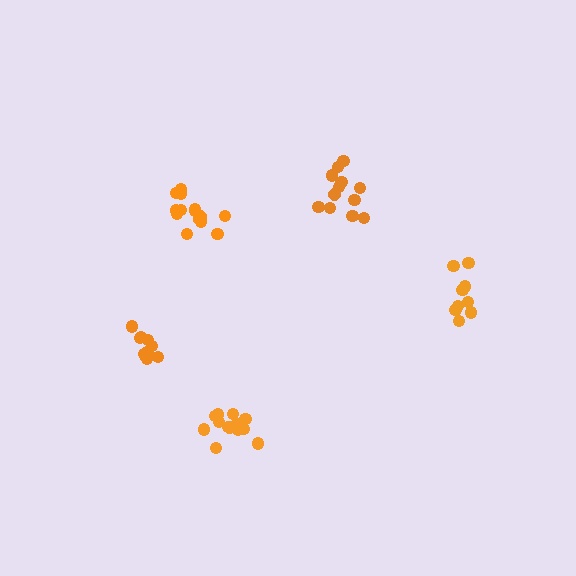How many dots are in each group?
Group 1: 9 dots, Group 2: 13 dots, Group 3: 14 dots, Group 4: 10 dots, Group 5: 13 dots (59 total).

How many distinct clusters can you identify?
There are 5 distinct clusters.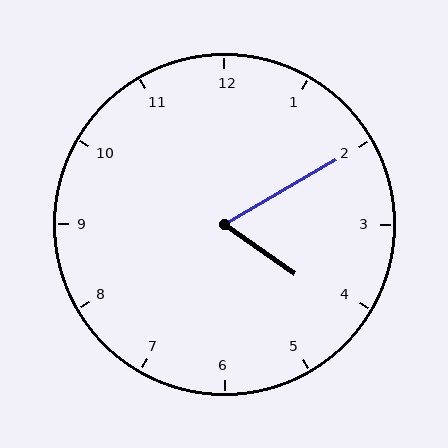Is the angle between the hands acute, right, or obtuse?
It is acute.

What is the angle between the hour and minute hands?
Approximately 65 degrees.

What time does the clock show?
4:10.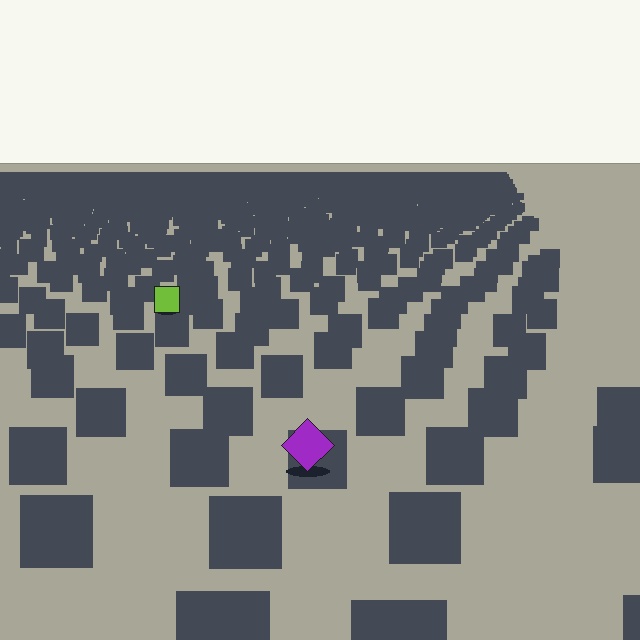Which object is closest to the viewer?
The purple diamond is closest. The texture marks near it are larger and more spread out.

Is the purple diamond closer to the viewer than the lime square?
Yes. The purple diamond is closer — you can tell from the texture gradient: the ground texture is coarser near it.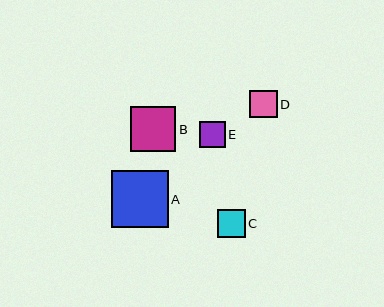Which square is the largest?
Square A is the largest with a size of approximately 57 pixels.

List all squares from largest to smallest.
From largest to smallest: A, B, C, D, E.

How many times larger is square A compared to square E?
Square A is approximately 2.2 times the size of square E.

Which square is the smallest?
Square E is the smallest with a size of approximately 26 pixels.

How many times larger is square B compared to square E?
Square B is approximately 1.7 times the size of square E.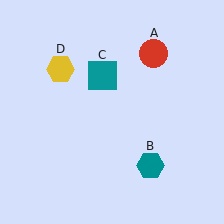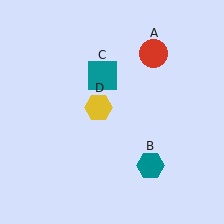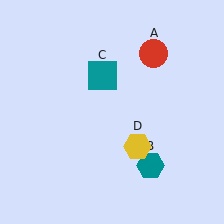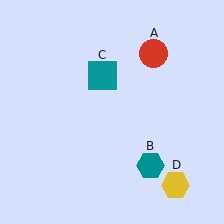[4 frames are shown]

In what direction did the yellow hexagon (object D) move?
The yellow hexagon (object D) moved down and to the right.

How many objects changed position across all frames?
1 object changed position: yellow hexagon (object D).